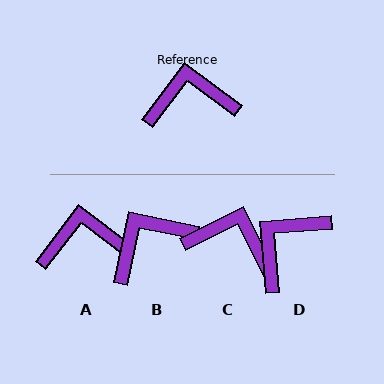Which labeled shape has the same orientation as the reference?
A.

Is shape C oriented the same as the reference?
No, it is off by about 26 degrees.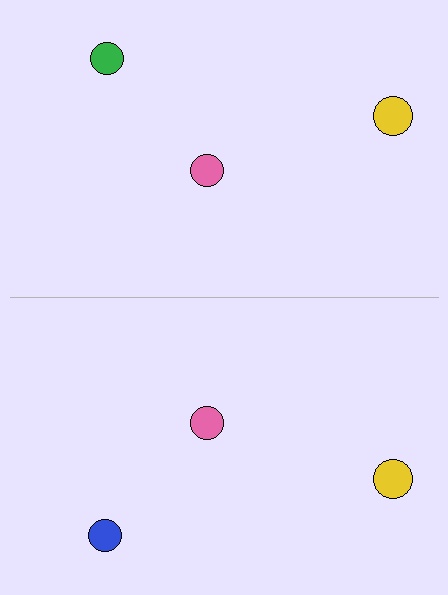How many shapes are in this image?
There are 6 shapes in this image.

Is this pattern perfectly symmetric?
No, the pattern is not perfectly symmetric. The blue circle on the bottom side breaks the symmetry — its mirror counterpart is green.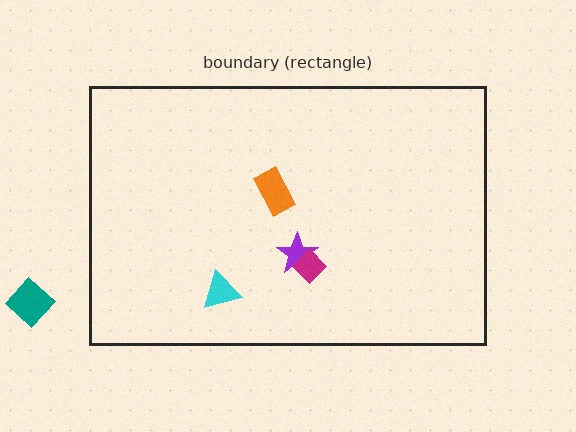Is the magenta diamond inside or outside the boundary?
Inside.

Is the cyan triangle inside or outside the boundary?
Inside.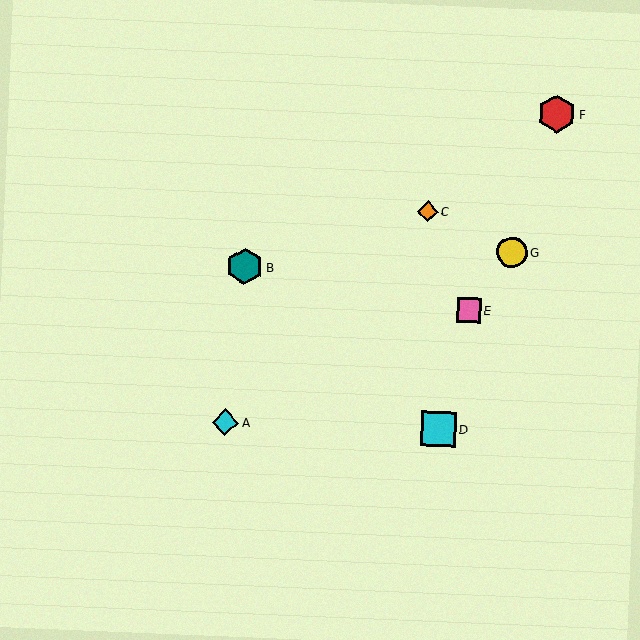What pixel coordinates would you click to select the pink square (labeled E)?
Click at (469, 310) to select the pink square E.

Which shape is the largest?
The red hexagon (labeled F) is the largest.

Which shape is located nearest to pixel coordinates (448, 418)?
The cyan square (labeled D) at (439, 429) is nearest to that location.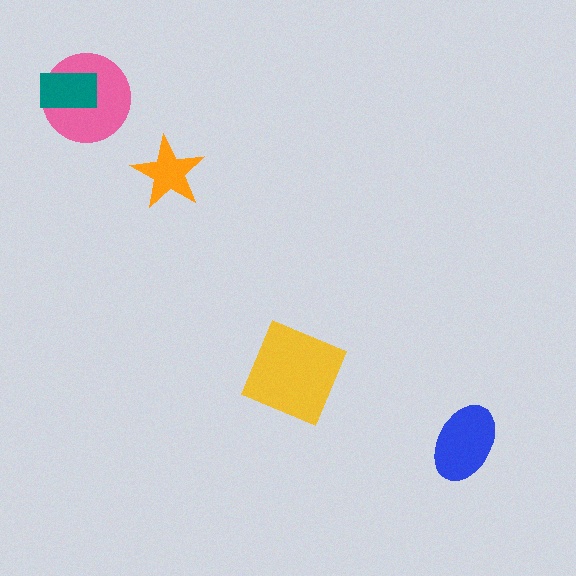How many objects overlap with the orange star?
0 objects overlap with the orange star.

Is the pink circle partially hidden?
Yes, it is partially covered by another shape.